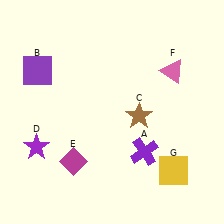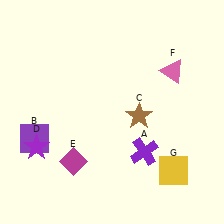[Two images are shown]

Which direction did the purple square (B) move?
The purple square (B) moved down.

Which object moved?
The purple square (B) moved down.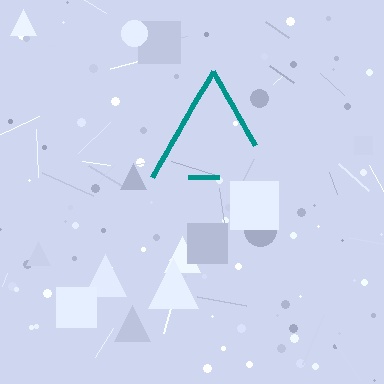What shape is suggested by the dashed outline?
The dashed outline suggests a triangle.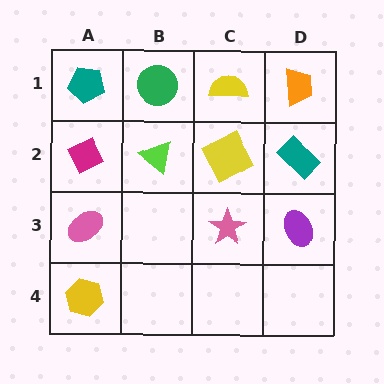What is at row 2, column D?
A teal rectangle.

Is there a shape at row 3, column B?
No, that cell is empty.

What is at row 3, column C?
A pink star.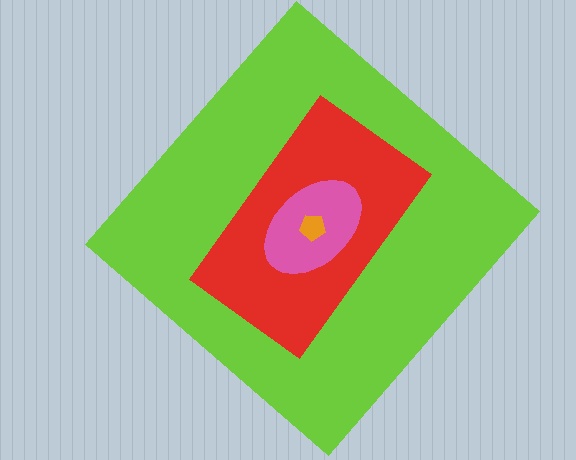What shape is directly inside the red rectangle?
The pink ellipse.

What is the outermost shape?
The lime diamond.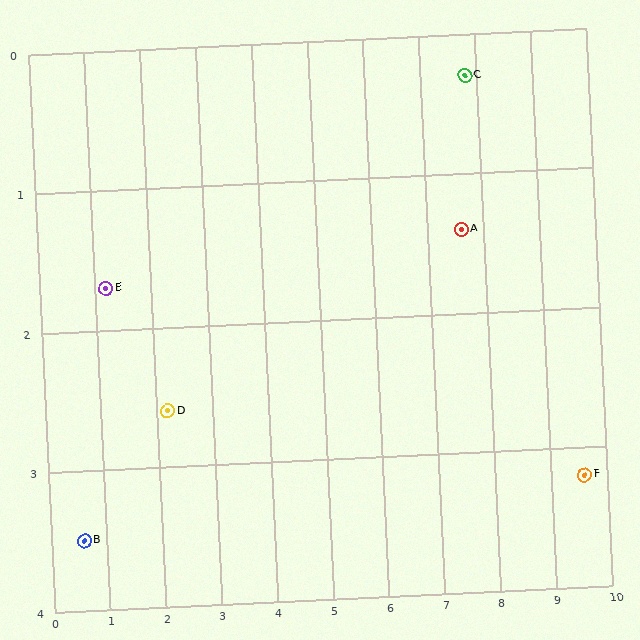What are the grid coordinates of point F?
Point F is at approximately (9.6, 3.2).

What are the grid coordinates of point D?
Point D is at approximately (2.2, 2.6).